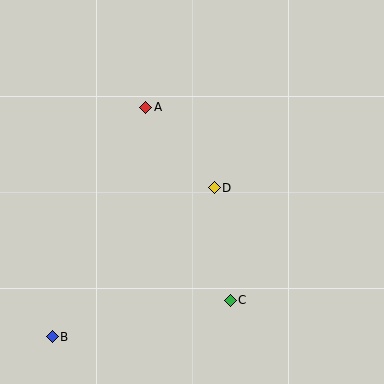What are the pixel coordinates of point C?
Point C is at (230, 300).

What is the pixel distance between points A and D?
The distance between A and D is 106 pixels.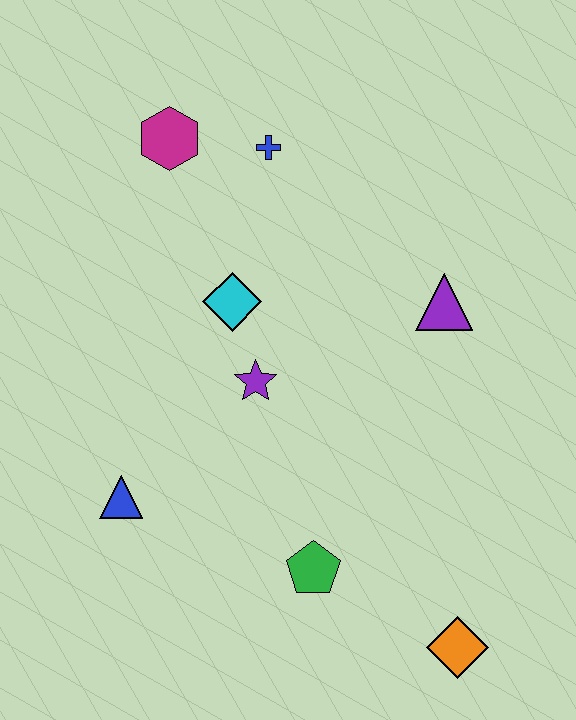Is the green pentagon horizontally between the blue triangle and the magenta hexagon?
No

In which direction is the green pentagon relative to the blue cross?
The green pentagon is below the blue cross.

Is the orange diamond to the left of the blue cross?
No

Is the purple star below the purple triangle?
Yes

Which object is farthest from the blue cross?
The orange diamond is farthest from the blue cross.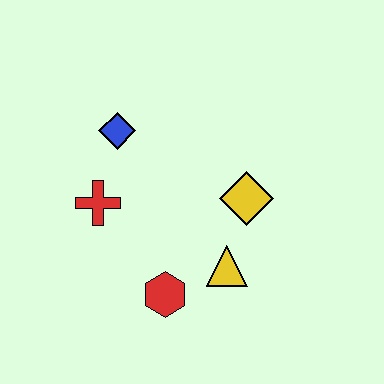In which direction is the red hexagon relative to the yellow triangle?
The red hexagon is to the left of the yellow triangle.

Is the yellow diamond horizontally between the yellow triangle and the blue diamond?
No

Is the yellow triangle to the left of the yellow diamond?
Yes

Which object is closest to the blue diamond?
The red cross is closest to the blue diamond.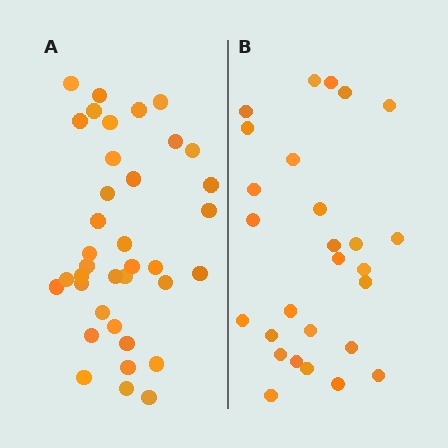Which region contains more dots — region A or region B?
Region A (the left region) has more dots.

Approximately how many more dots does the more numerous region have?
Region A has roughly 10 or so more dots than region B.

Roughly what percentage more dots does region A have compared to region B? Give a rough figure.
About 35% more.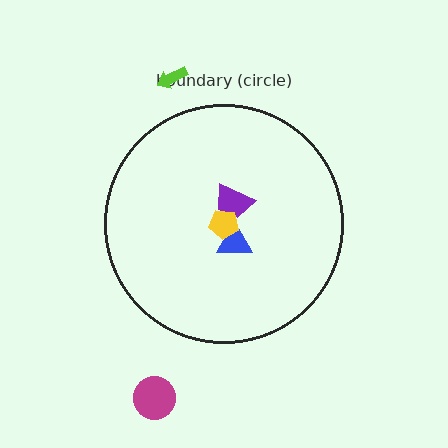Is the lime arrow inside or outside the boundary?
Outside.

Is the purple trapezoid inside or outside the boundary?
Inside.